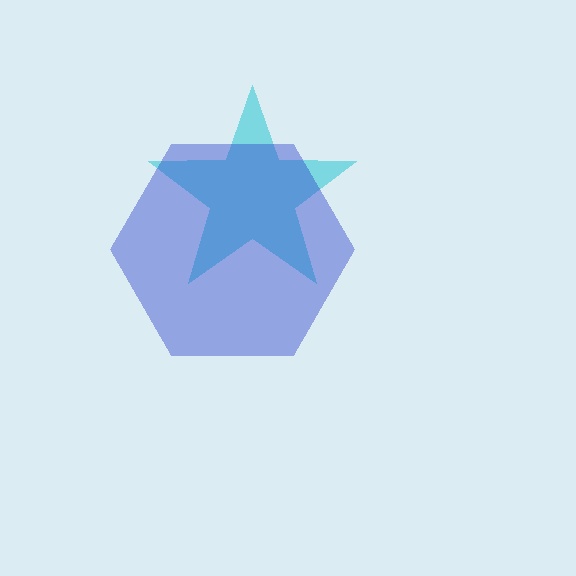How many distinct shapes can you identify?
There are 2 distinct shapes: a cyan star, a blue hexagon.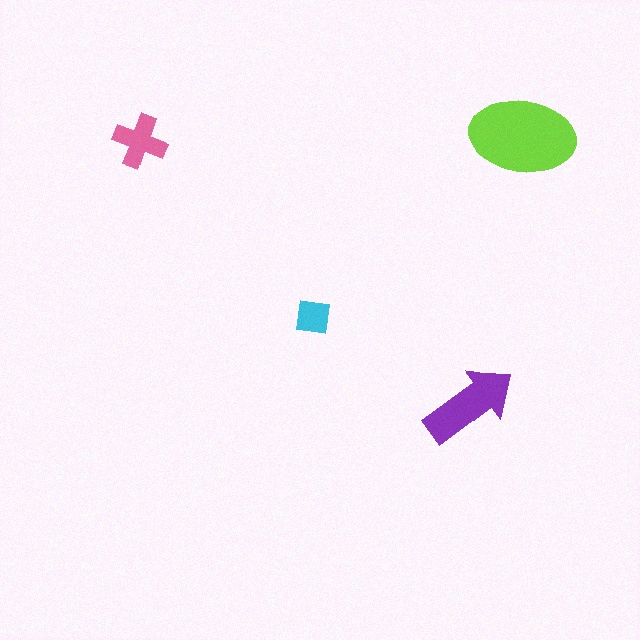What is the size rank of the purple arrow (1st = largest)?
2nd.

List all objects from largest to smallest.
The lime ellipse, the purple arrow, the pink cross, the cyan square.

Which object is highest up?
The lime ellipse is topmost.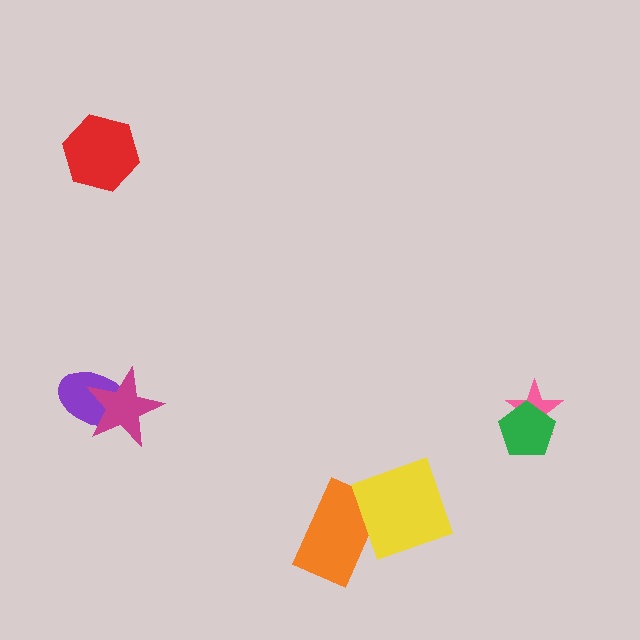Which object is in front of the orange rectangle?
The yellow square is in front of the orange rectangle.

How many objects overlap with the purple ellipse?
1 object overlaps with the purple ellipse.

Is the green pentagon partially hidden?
No, no other shape covers it.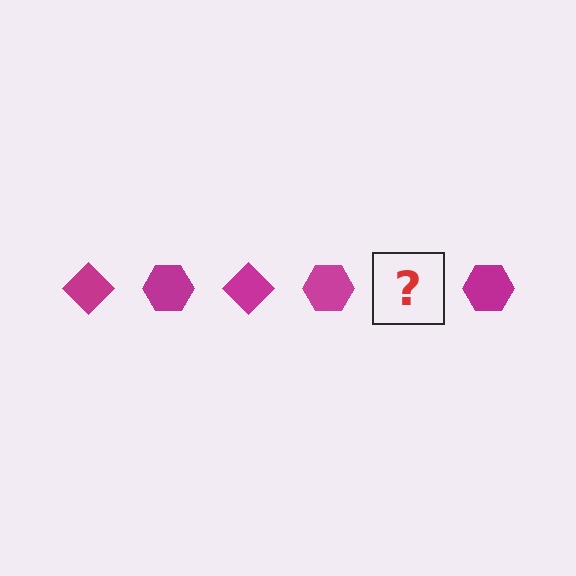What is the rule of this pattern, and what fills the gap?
The rule is that the pattern cycles through diamond, hexagon shapes in magenta. The gap should be filled with a magenta diamond.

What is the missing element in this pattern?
The missing element is a magenta diamond.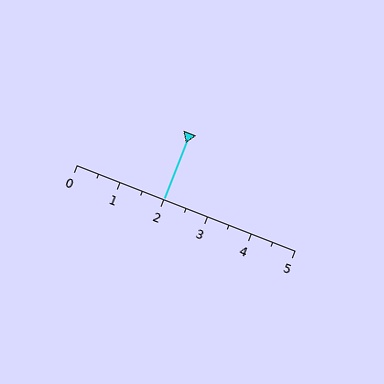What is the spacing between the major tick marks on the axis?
The major ticks are spaced 1 apart.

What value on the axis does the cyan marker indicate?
The marker indicates approximately 2.